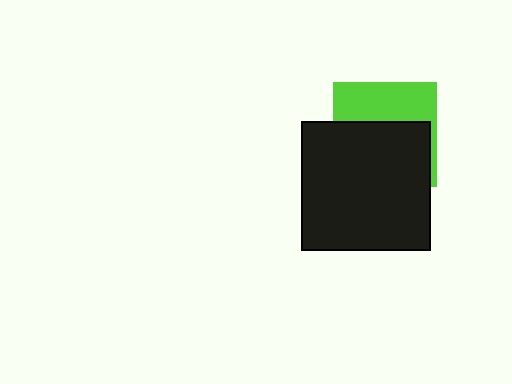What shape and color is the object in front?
The object in front is a black square.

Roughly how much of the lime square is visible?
A small part of it is visible (roughly 41%).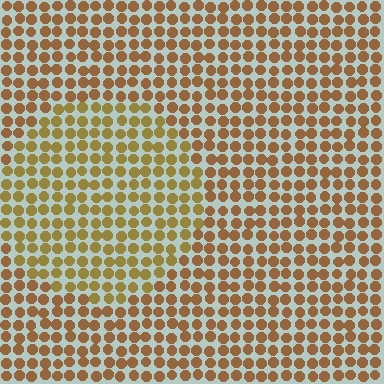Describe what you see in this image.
The image is filled with small brown elements in a uniform arrangement. A circle-shaped region is visible where the elements are tinted to a slightly different hue, forming a subtle color boundary.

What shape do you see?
I see a circle.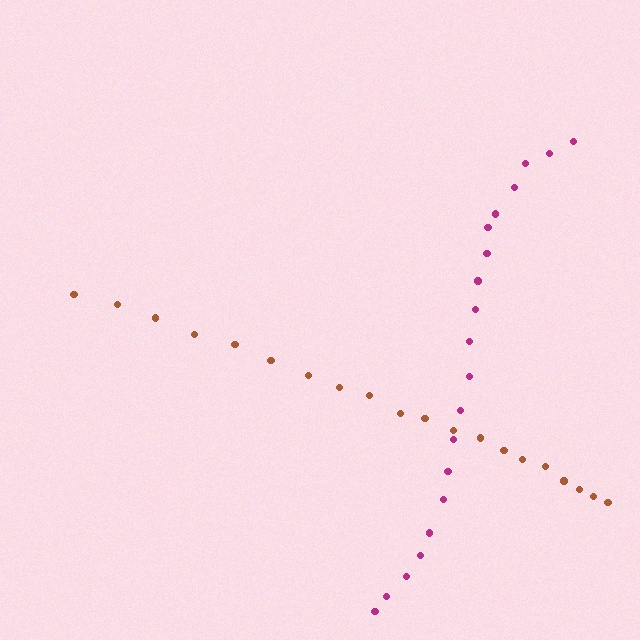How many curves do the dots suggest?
There are 2 distinct paths.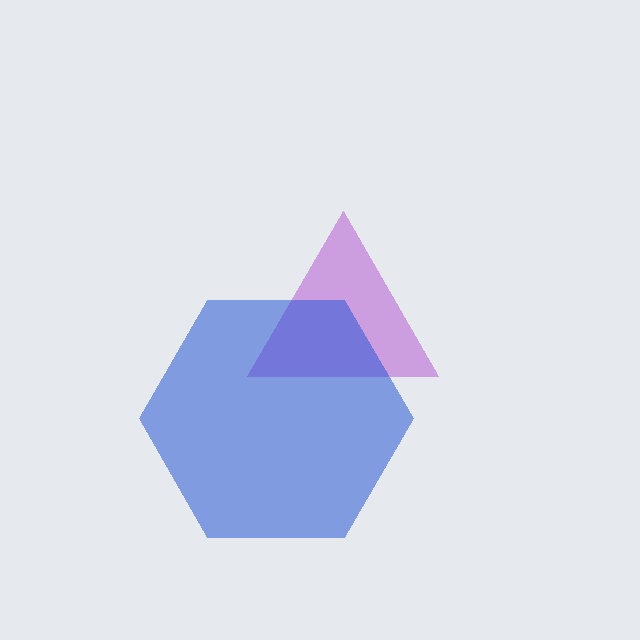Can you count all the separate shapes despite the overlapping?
Yes, there are 2 separate shapes.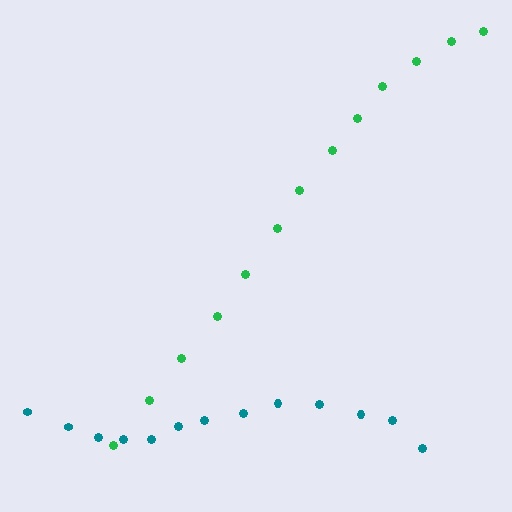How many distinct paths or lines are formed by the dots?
There are 2 distinct paths.